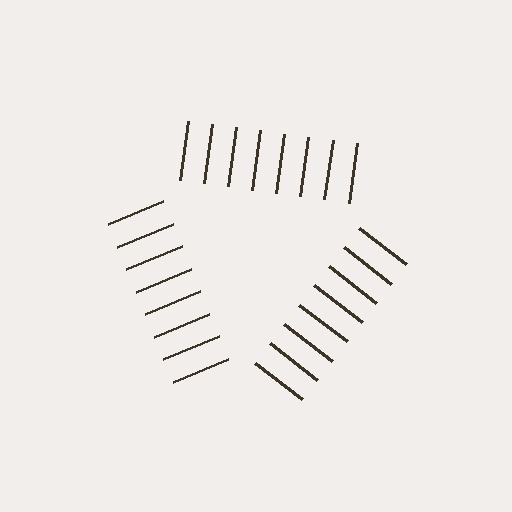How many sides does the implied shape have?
3 sides — the line-ends trace a triangle.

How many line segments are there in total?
24 — 8 along each of the 3 edges.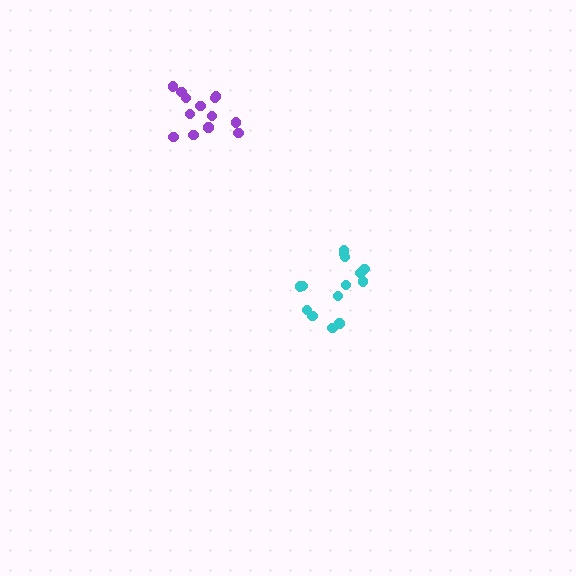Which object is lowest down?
The cyan cluster is bottommost.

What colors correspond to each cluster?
The clusters are colored: purple, cyan.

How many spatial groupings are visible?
There are 2 spatial groupings.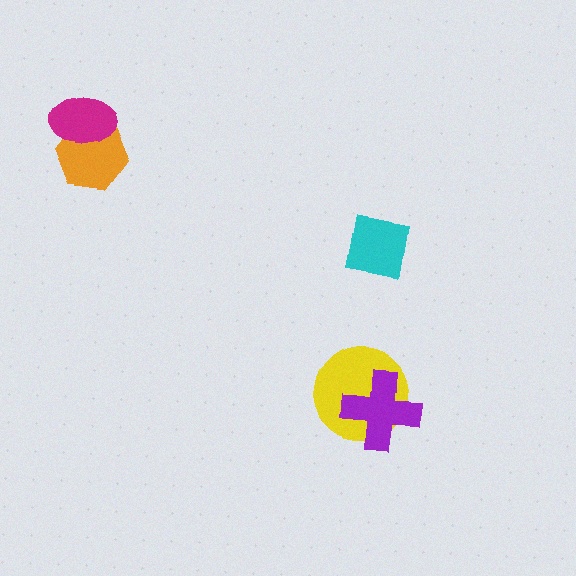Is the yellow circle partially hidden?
Yes, it is partially covered by another shape.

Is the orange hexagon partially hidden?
Yes, it is partially covered by another shape.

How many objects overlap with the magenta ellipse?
1 object overlaps with the magenta ellipse.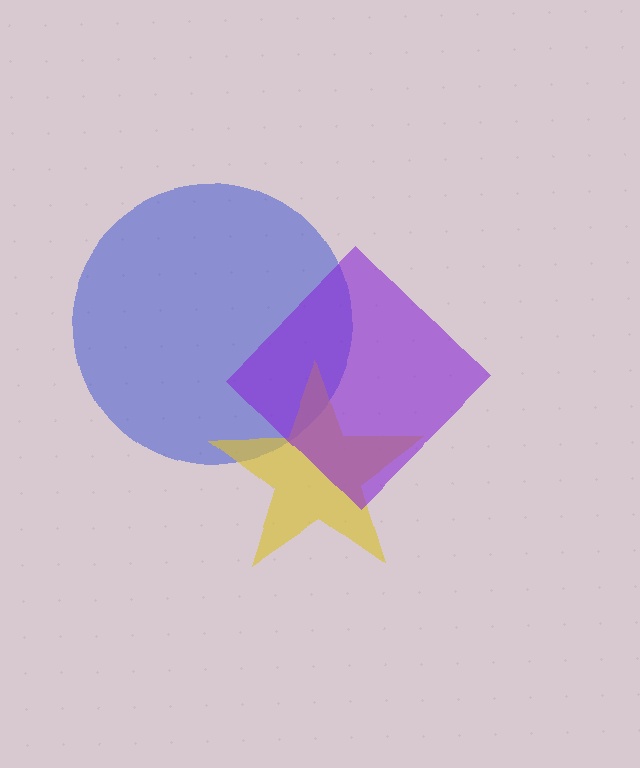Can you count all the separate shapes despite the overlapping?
Yes, there are 3 separate shapes.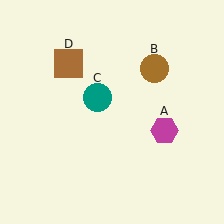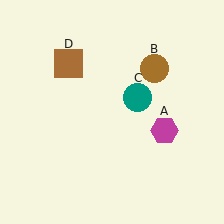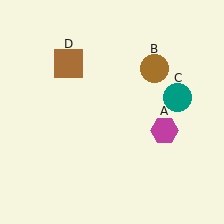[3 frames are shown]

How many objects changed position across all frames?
1 object changed position: teal circle (object C).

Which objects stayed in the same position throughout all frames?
Magenta hexagon (object A) and brown circle (object B) and brown square (object D) remained stationary.